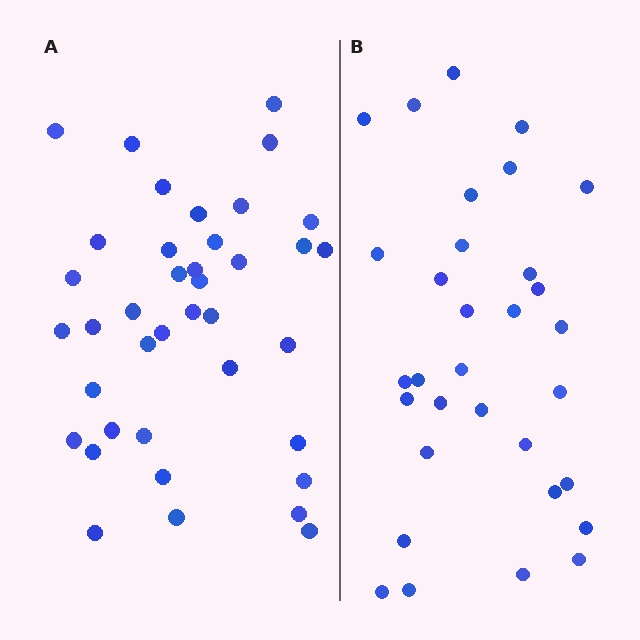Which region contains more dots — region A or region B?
Region A (the left region) has more dots.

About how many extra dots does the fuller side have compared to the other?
Region A has roughly 8 or so more dots than region B.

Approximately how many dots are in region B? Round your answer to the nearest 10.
About 30 dots. (The exact count is 32, which rounds to 30.)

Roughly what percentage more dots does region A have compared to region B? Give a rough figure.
About 20% more.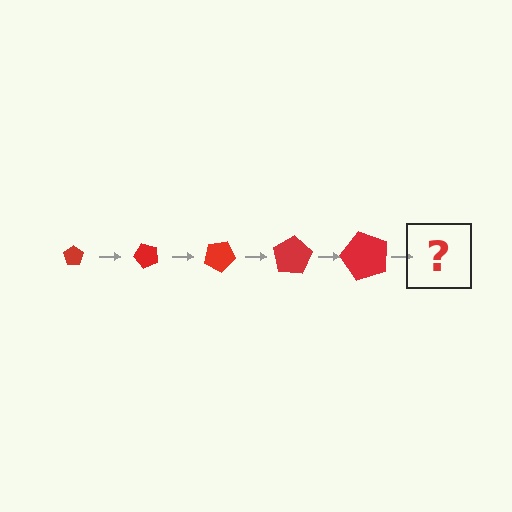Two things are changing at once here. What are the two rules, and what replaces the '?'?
The two rules are that the pentagon grows larger each step and it rotates 50 degrees each step. The '?' should be a pentagon, larger than the previous one and rotated 250 degrees from the start.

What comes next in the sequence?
The next element should be a pentagon, larger than the previous one and rotated 250 degrees from the start.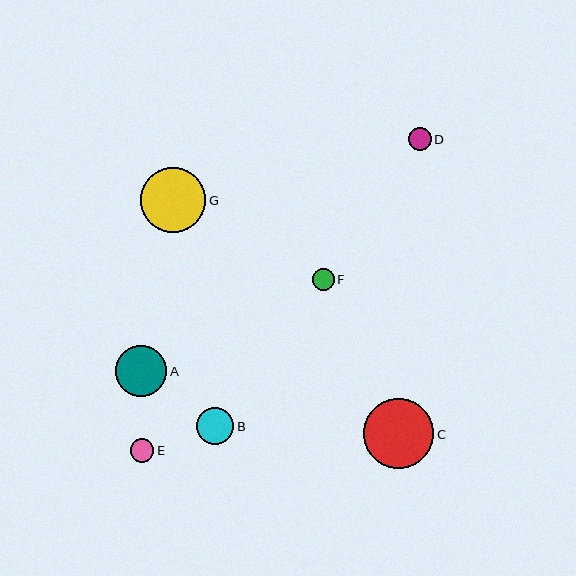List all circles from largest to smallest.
From largest to smallest: C, G, A, B, E, D, F.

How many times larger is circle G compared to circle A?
Circle G is approximately 1.3 times the size of circle A.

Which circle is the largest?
Circle C is the largest with a size of approximately 70 pixels.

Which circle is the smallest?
Circle F is the smallest with a size of approximately 22 pixels.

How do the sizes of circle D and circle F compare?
Circle D and circle F are approximately the same size.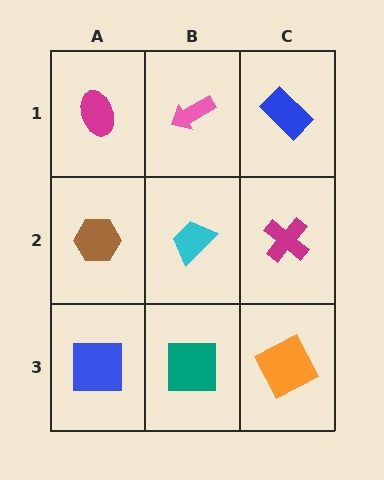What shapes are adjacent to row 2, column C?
A blue rectangle (row 1, column C), an orange square (row 3, column C), a cyan trapezoid (row 2, column B).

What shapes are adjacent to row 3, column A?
A brown hexagon (row 2, column A), a teal square (row 3, column B).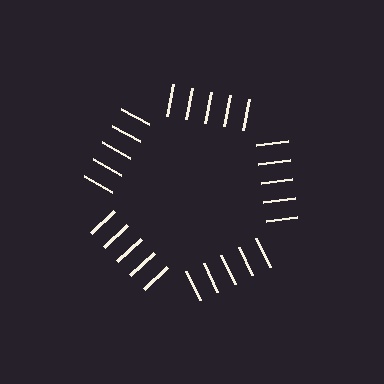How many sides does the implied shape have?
5 sides — the line-ends trace a pentagon.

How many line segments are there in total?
25 — 5 along each of the 5 edges.